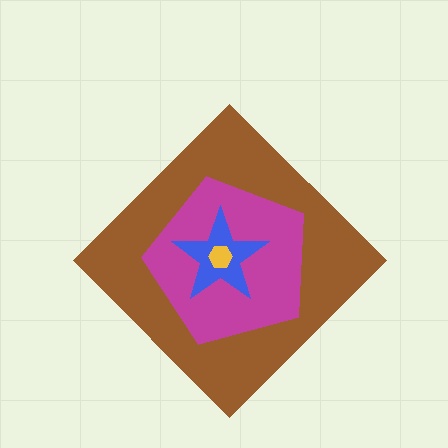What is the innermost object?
The yellow hexagon.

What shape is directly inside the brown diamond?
The magenta pentagon.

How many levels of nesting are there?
4.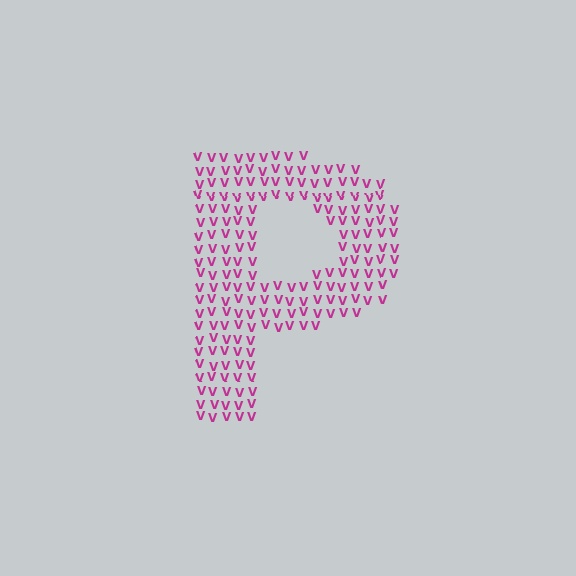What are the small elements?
The small elements are letter V's.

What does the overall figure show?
The overall figure shows the letter P.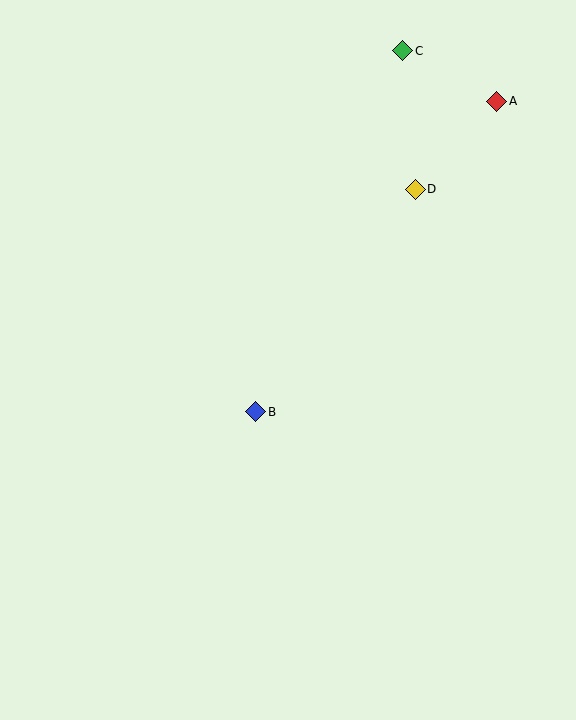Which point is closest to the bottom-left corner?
Point B is closest to the bottom-left corner.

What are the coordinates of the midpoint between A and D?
The midpoint between A and D is at (456, 145).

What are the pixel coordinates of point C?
Point C is at (403, 51).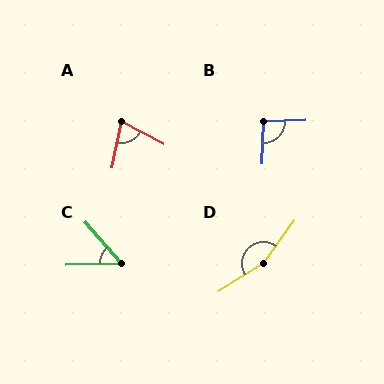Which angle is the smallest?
C, at approximately 50 degrees.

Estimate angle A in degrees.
Approximately 75 degrees.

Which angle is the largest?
D, at approximately 158 degrees.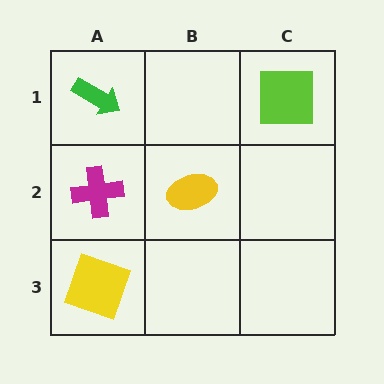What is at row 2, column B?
A yellow ellipse.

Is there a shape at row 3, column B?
No, that cell is empty.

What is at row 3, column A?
A yellow square.